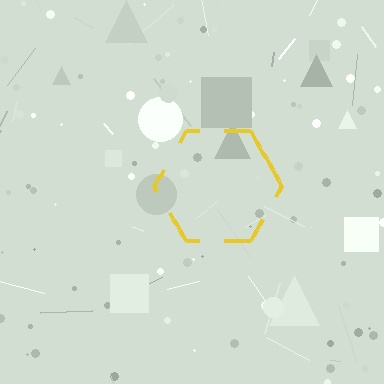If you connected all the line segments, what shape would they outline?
They would outline a hexagon.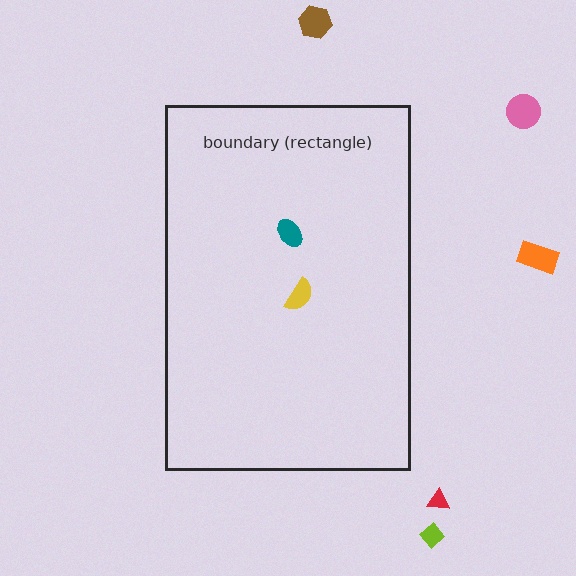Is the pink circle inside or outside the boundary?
Outside.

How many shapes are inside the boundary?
2 inside, 5 outside.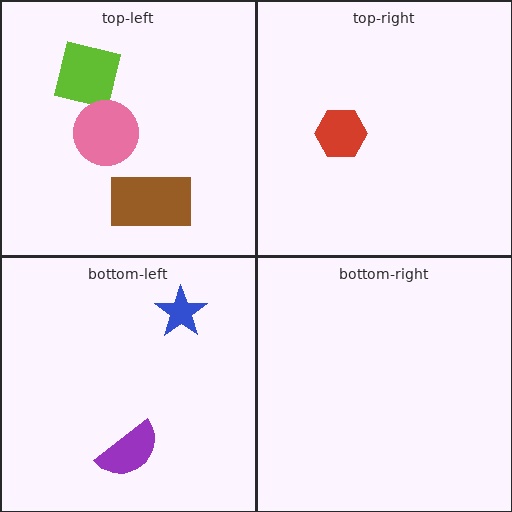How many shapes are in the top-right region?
1.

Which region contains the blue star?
The bottom-left region.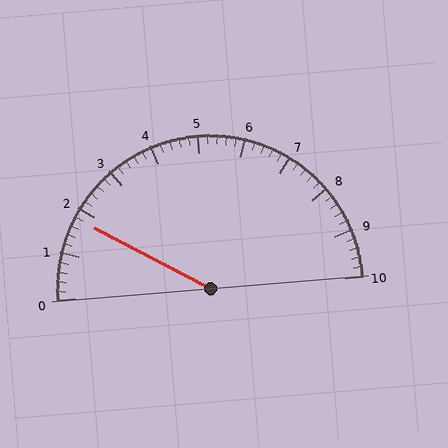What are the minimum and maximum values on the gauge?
The gauge ranges from 0 to 10.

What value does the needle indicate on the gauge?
The needle indicates approximately 1.8.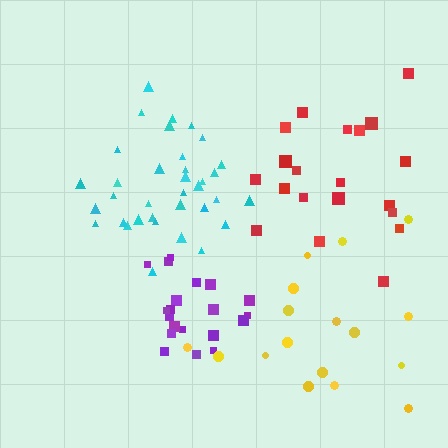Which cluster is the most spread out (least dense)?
Yellow.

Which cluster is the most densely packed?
Purple.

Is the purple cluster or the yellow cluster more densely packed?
Purple.